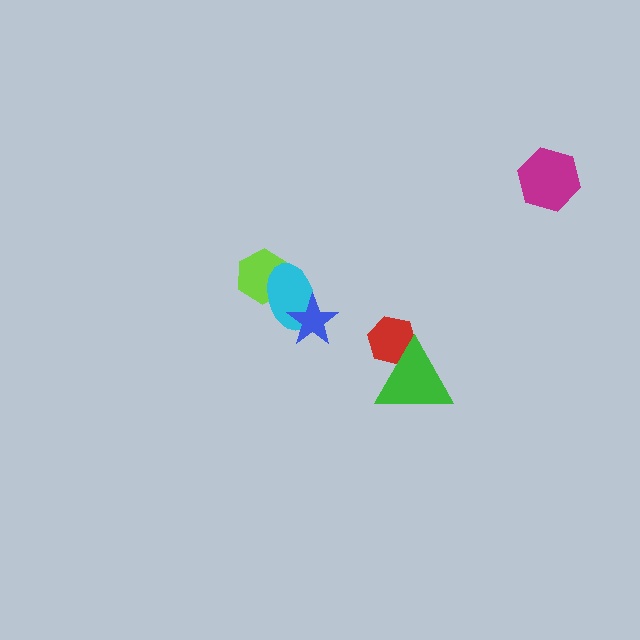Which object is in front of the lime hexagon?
The cyan ellipse is in front of the lime hexagon.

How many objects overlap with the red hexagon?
1 object overlaps with the red hexagon.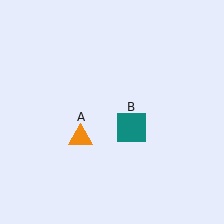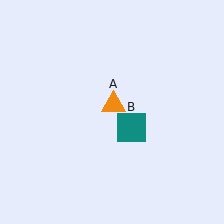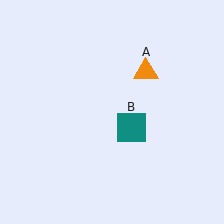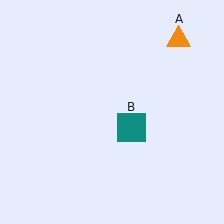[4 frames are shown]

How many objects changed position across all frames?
1 object changed position: orange triangle (object A).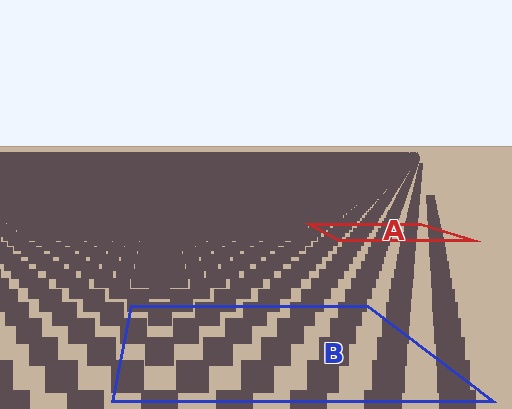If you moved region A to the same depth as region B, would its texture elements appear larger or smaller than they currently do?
They would appear larger. At a closer depth, the same texture elements are projected at a bigger on-screen size.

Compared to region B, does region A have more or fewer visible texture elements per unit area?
Region A has more texture elements per unit area — they are packed more densely because it is farther away.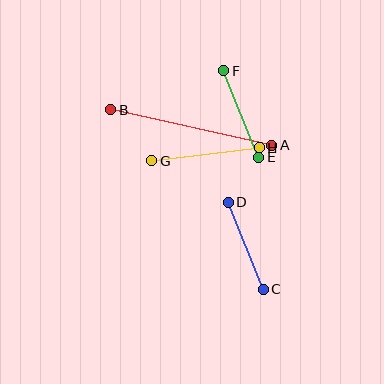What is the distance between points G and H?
The distance is approximately 109 pixels.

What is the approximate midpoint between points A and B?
The midpoint is at approximately (191, 127) pixels.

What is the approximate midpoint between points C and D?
The midpoint is at approximately (246, 246) pixels.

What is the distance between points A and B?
The distance is approximately 165 pixels.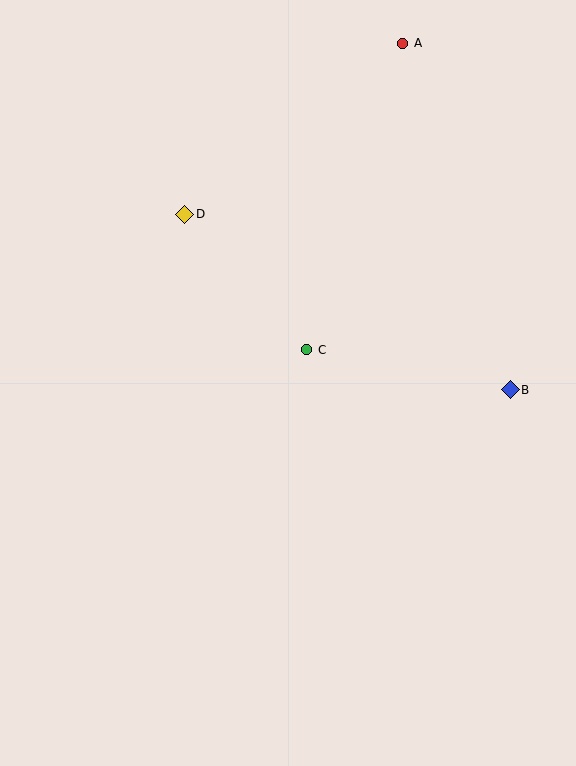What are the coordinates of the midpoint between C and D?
The midpoint between C and D is at (246, 282).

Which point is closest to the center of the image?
Point C at (307, 350) is closest to the center.